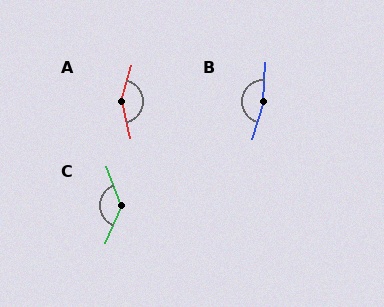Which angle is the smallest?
C, at approximately 137 degrees.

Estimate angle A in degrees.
Approximately 151 degrees.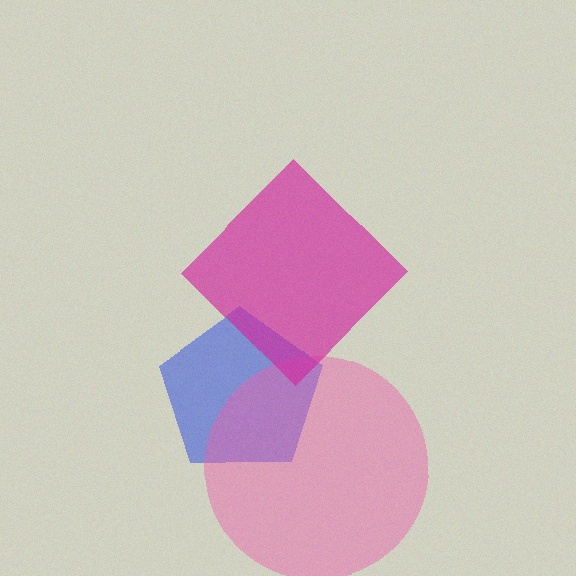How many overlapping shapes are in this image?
There are 3 overlapping shapes in the image.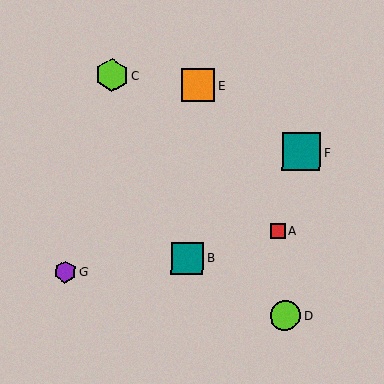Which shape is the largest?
The teal square (labeled F) is the largest.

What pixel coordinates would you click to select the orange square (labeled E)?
Click at (198, 85) to select the orange square E.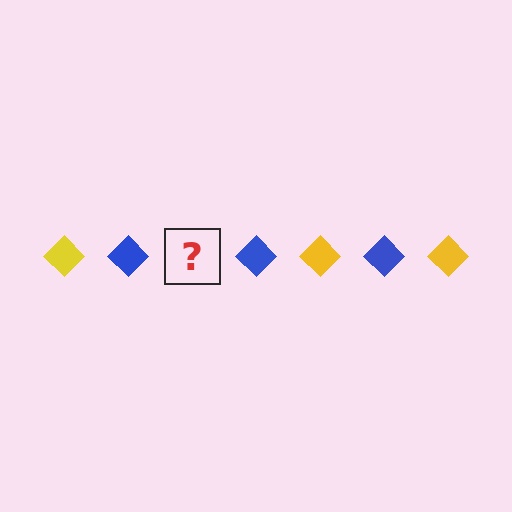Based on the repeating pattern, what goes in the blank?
The blank should be a yellow diamond.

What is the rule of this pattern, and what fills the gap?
The rule is that the pattern cycles through yellow, blue diamonds. The gap should be filled with a yellow diamond.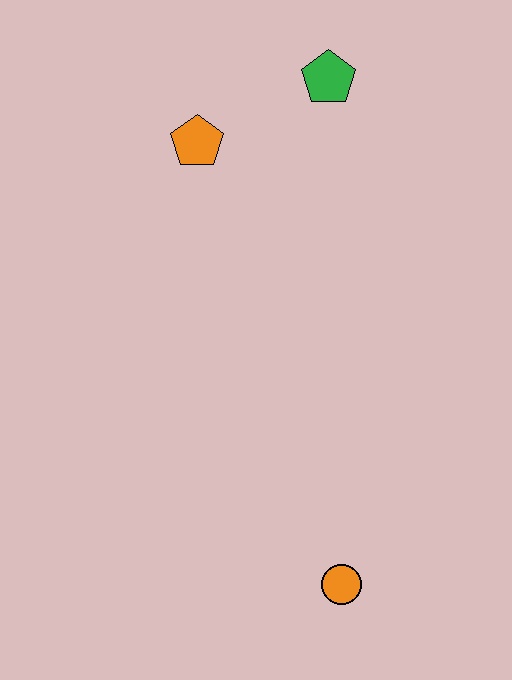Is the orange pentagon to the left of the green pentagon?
Yes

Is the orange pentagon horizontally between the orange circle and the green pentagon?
No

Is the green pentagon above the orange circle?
Yes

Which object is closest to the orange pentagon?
The green pentagon is closest to the orange pentagon.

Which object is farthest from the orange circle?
The green pentagon is farthest from the orange circle.